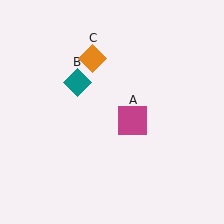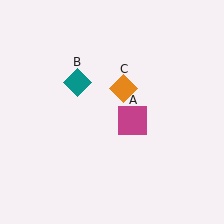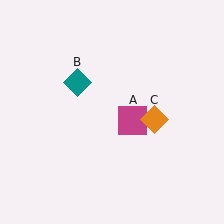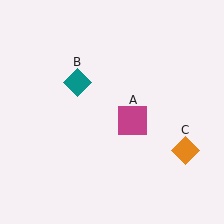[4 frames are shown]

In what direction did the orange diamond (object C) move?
The orange diamond (object C) moved down and to the right.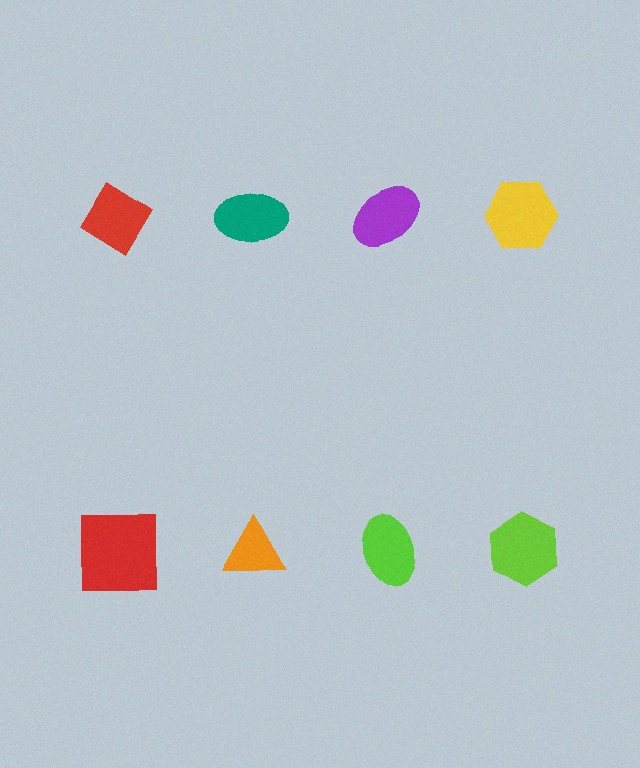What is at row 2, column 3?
A lime ellipse.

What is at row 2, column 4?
A lime hexagon.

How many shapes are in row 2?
4 shapes.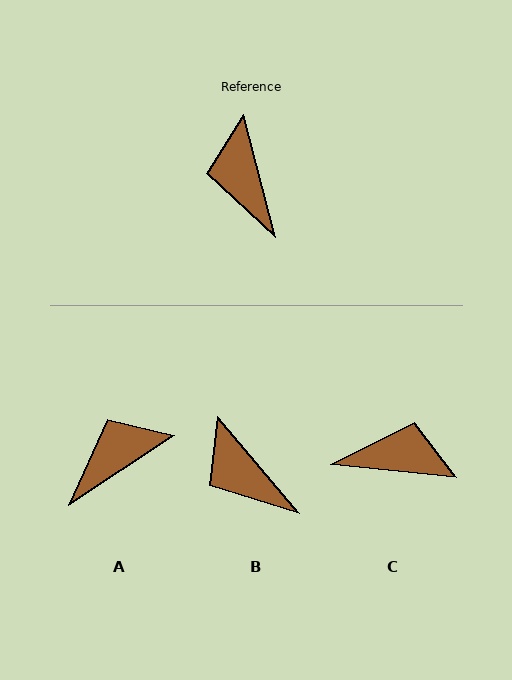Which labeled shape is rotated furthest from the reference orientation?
C, about 111 degrees away.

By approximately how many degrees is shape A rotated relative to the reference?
Approximately 72 degrees clockwise.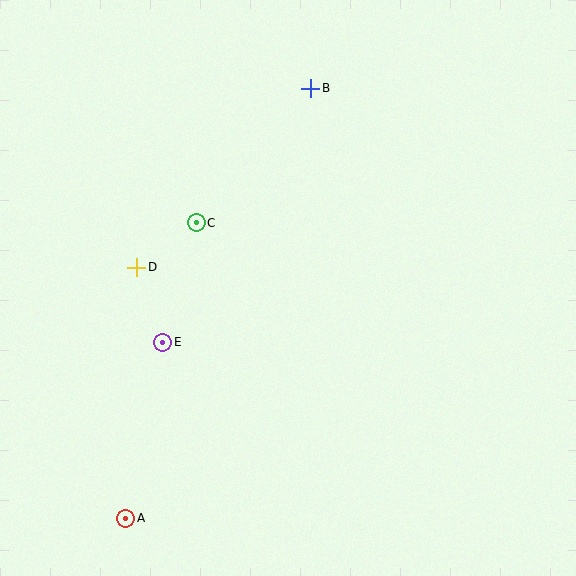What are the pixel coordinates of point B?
Point B is at (311, 88).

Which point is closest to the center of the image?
Point C at (196, 223) is closest to the center.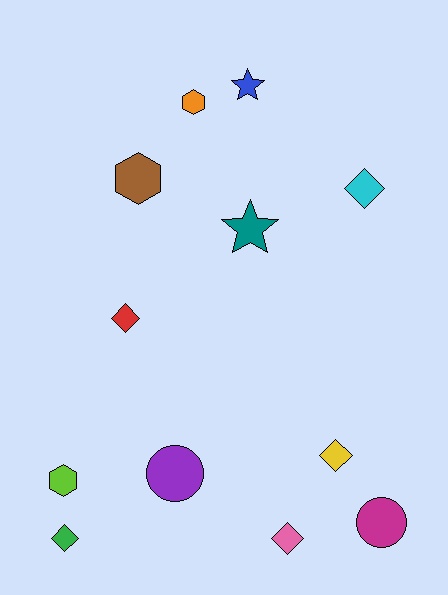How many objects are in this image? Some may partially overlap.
There are 12 objects.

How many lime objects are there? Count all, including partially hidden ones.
There is 1 lime object.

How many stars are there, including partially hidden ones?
There are 2 stars.